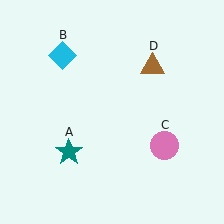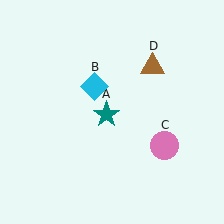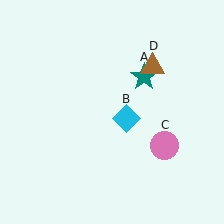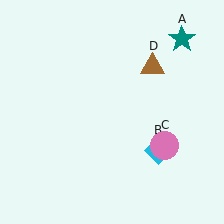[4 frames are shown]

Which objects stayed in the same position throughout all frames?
Pink circle (object C) and brown triangle (object D) remained stationary.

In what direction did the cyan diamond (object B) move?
The cyan diamond (object B) moved down and to the right.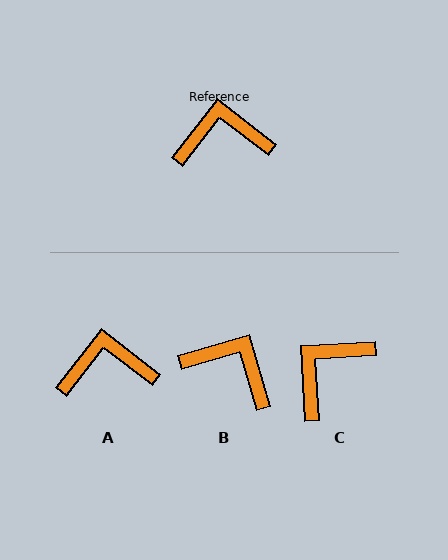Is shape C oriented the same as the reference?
No, it is off by about 41 degrees.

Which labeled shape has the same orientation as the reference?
A.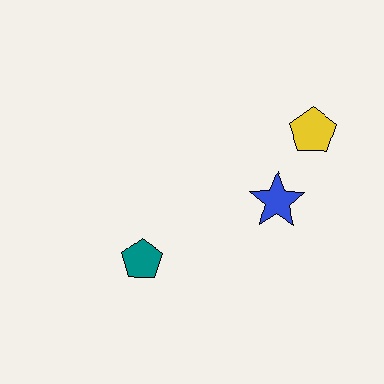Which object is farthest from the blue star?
The teal pentagon is farthest from the blue star.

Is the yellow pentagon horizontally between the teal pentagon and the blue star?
No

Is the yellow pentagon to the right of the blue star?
Yes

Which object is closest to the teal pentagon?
The blue star is closest to the teal pentagon.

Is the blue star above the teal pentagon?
Yes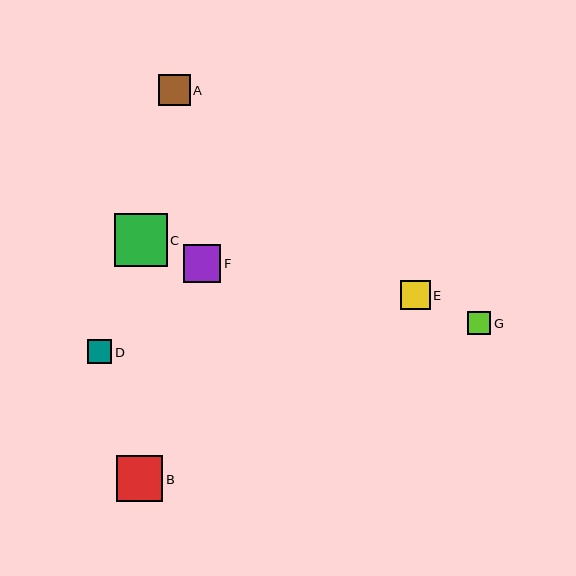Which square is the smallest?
Square G is the smallest with a size of approximately 23 pixels.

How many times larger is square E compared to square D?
Square E is approximately 1.2 times the size of square D.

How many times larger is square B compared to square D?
Square B is approximately 1.9 times the size of square D.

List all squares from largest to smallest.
From largest to smallest: C, B, F, A, E, D, G.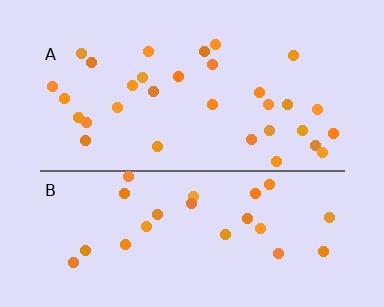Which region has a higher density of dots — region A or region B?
A (the top).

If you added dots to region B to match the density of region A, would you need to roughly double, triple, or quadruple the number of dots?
Approximately double.